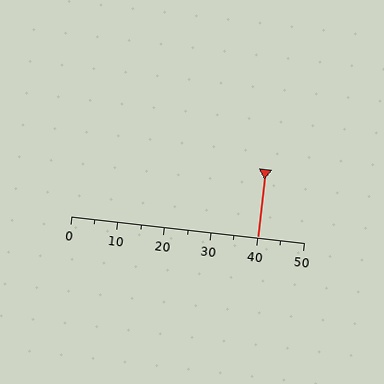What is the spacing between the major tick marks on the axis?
The major ticks are spaced 10 apart.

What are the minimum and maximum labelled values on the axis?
The axis runs from 0 to 50.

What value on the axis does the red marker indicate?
The marker indicates approximately 40.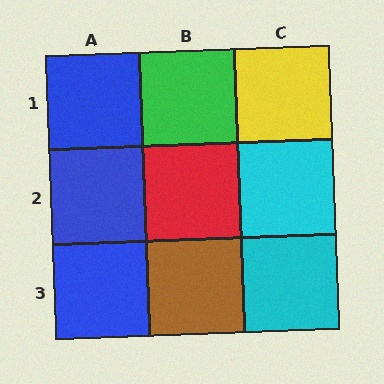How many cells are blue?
3 cells are blue.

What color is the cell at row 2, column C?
Cyan.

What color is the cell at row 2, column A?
Blue.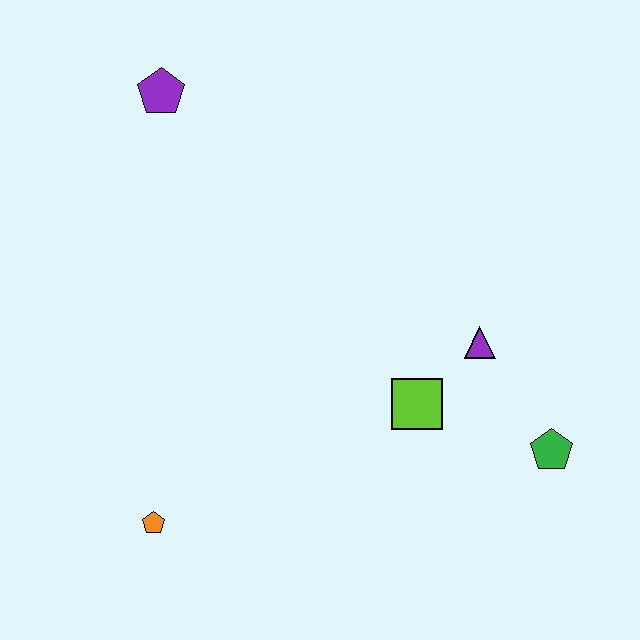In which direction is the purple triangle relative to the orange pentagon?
The purple triangle is to the right of the orange pentagon.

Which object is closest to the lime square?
The purple triangle is closest to the lime square.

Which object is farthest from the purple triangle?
The purple pentagon is farthest from the purple triangle.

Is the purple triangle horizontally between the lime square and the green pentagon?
Yes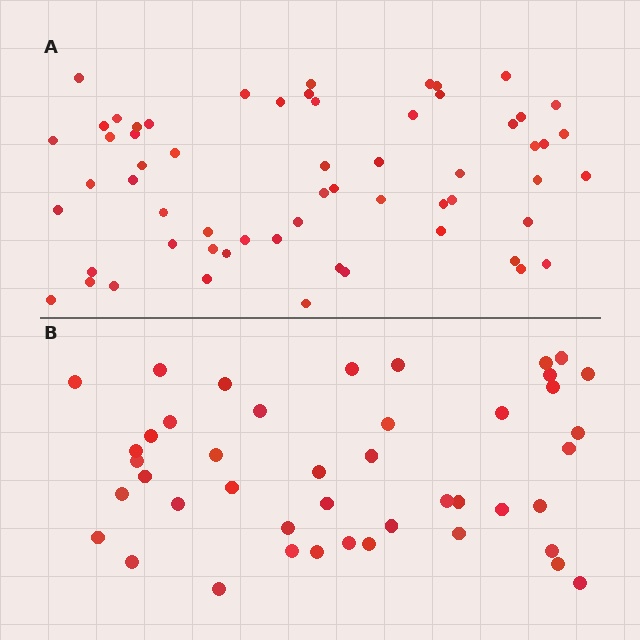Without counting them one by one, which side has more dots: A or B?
Region A (the top region) has more dots.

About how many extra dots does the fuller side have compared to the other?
Region A has approximately 15 more dots than region B.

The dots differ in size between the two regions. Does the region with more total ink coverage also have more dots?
No. Region B has more total ink coverage because its dots are larger, but region A actually contains more individual dots. Total area can be misleading — the number of items is what matters here.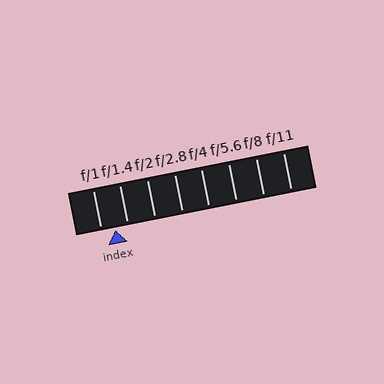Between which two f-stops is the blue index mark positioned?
The index mark is between f/1 and f/1.4.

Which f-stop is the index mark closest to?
The index mark is closest to f/1.4.